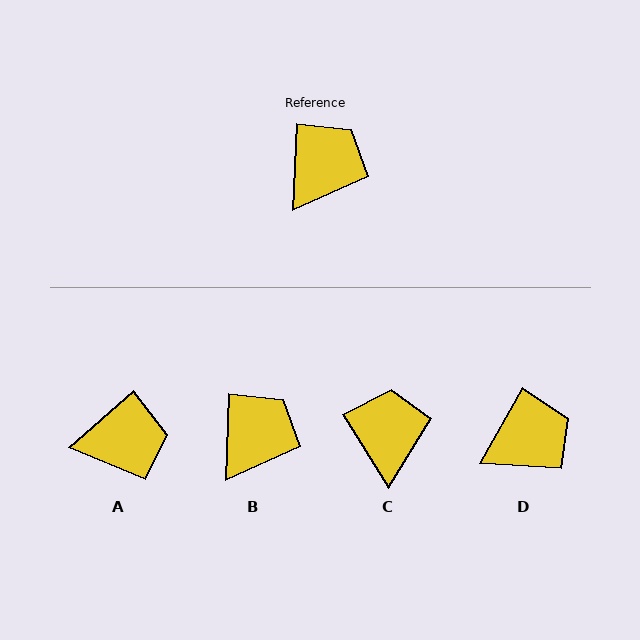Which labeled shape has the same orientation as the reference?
B.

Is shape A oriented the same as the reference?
No, it is off by about 46 degrees.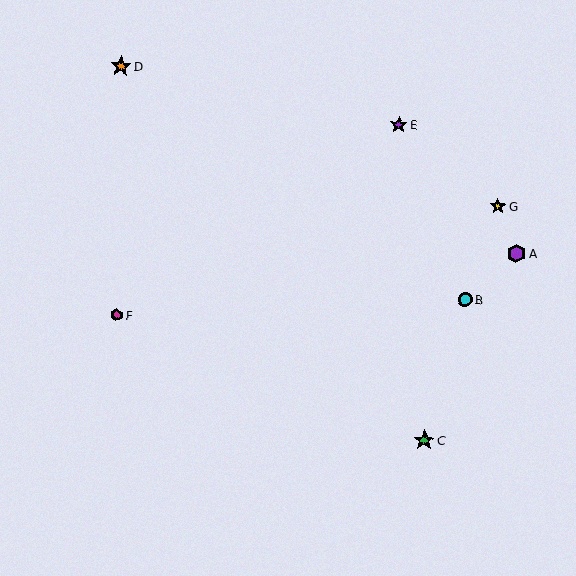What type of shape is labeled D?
Shape D is an orange star.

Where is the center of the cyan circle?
The center of the cyan circle is at (465, 299).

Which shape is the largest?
The green star (labeled C) is the largest.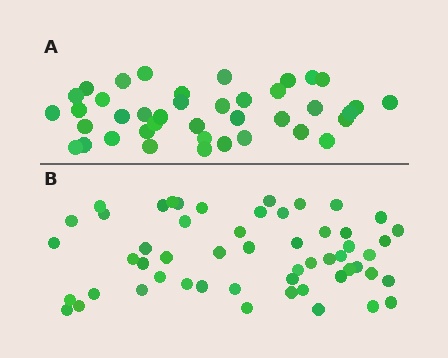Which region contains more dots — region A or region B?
Region B (the bottom region) has more dots.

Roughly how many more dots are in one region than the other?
Region B has approximately 15 more dots than region A.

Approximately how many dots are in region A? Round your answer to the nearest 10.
About 40 dots.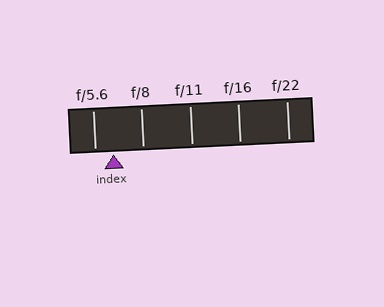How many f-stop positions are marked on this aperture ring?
There are 5 f-stop positions marked.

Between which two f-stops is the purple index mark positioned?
The index mark is between f/5.6 and f/8.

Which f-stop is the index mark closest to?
The index mark is closest to f/5.6.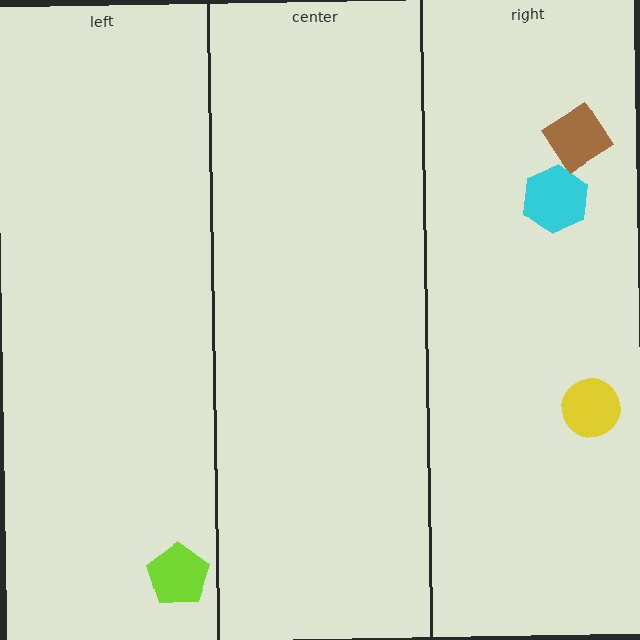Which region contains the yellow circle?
The right region.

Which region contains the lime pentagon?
The left region.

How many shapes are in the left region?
1.